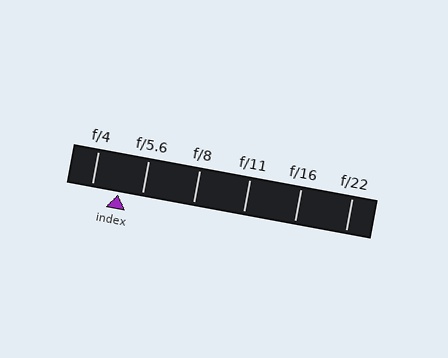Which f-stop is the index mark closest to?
The index mark is closest to f/5.6.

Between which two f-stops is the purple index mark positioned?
The index mark is between f/4 and f/5.6.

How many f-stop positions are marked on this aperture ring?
There are 6 f-stop positions marked.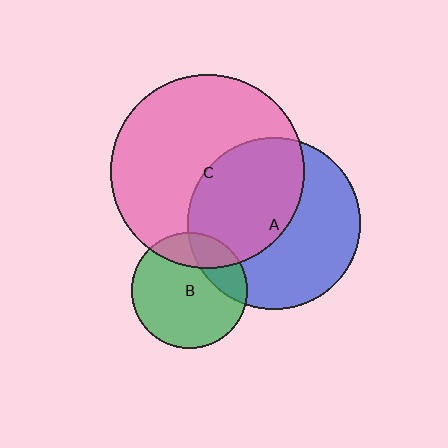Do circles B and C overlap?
Yes.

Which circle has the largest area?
Circle C (pink).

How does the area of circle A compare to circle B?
Approximately 2.2 times.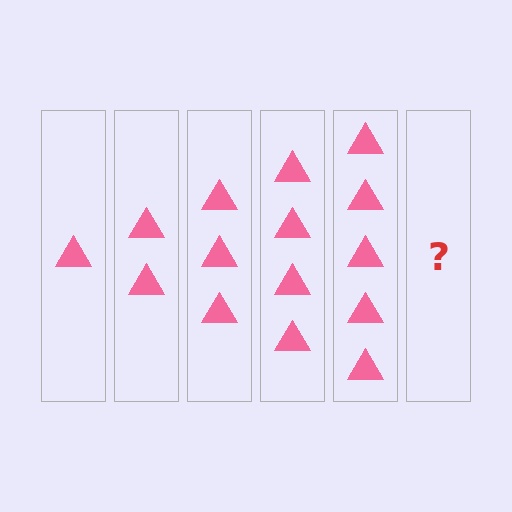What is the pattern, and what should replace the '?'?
The pattern is that each step adds one more triangle. The '?' should be 6 triangles.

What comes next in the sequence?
The next element should be 6 triangles.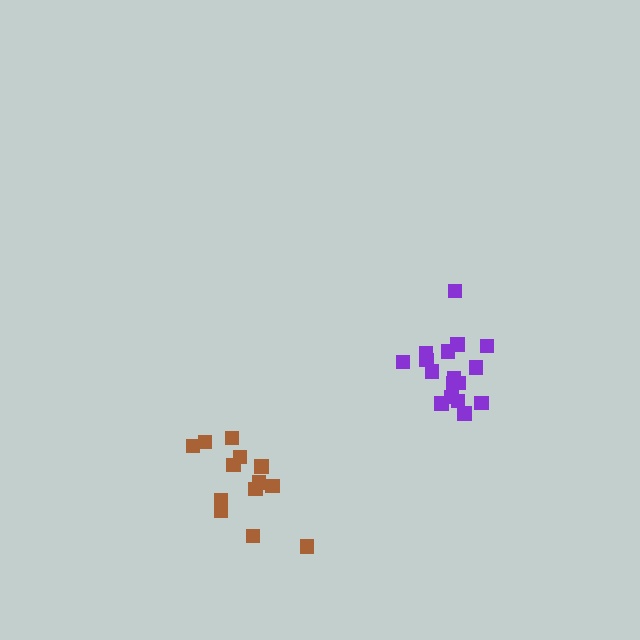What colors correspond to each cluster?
The clusters are colored: purple, brown.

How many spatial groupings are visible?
There are 2 spatial groupings.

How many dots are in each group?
Group 1: 17 dots, Group 2: 13 dots (30 total).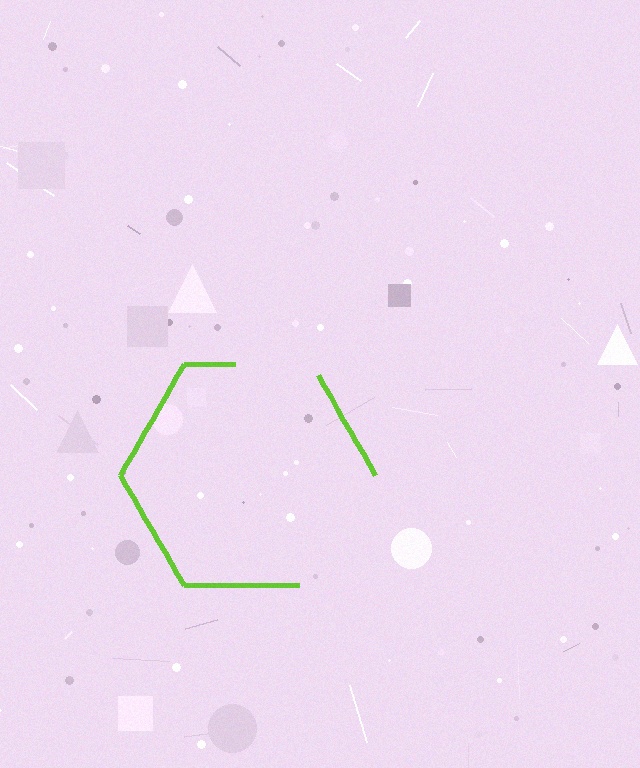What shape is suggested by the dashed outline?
The dashed outline suggests a hexagon.